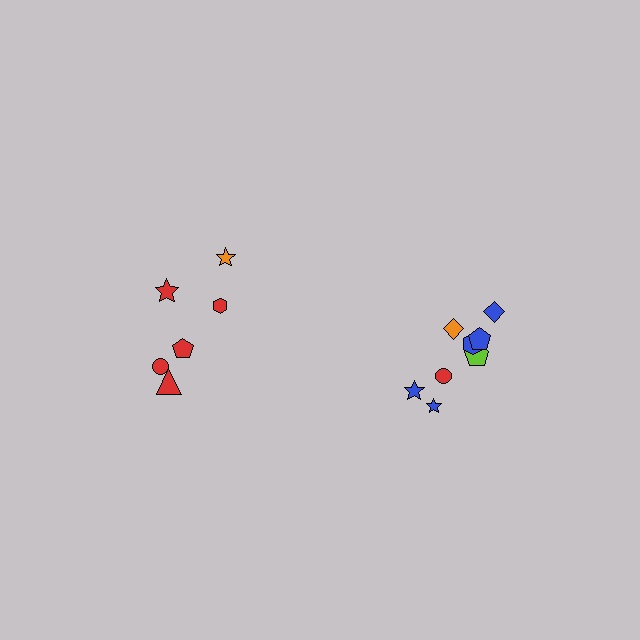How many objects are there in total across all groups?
There are 14 objects.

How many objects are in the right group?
There are 8 objects.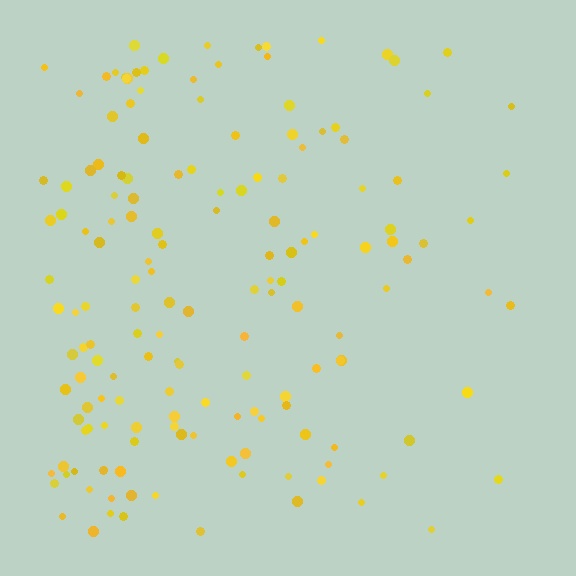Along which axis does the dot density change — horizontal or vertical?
Horizontal.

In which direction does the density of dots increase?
From right to left, with the left side densest.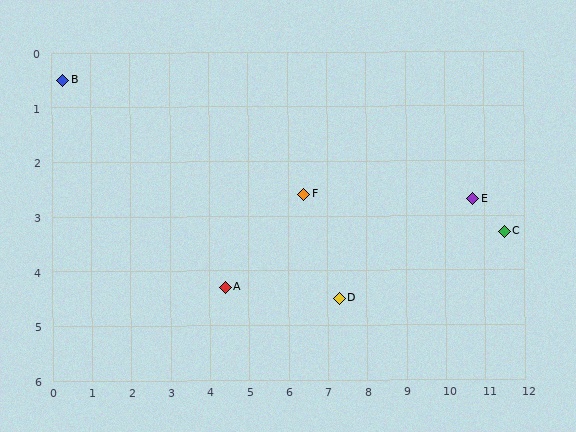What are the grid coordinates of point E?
Point E is at approximately (10.7, 2.7).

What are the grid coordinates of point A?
Point A is at approximately (4.4, 4.3).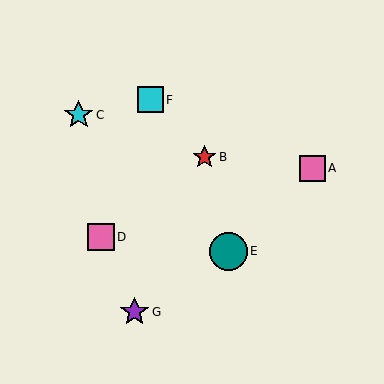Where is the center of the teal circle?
The center of the teal circle is at (228, 251).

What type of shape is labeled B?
Shape B is a red star.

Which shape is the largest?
The teal circle (labeled E) is the largest.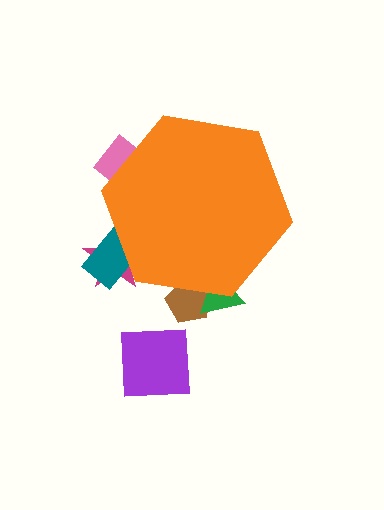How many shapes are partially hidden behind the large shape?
5 shapes are partially hidden.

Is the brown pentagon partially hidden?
Yes, the brown pentagon is partially hidden behind the orange hexagon.